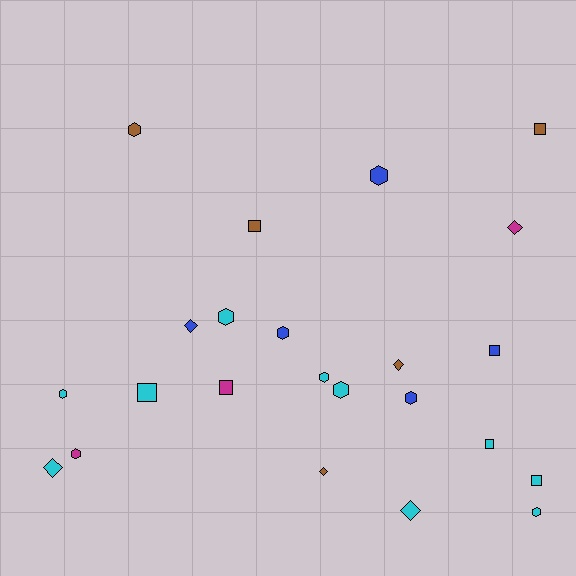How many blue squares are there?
There is 1 blue square.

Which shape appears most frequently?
Hexagon, with 10 objects.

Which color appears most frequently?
Cyan, with 10 objects.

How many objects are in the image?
There are 23 objects.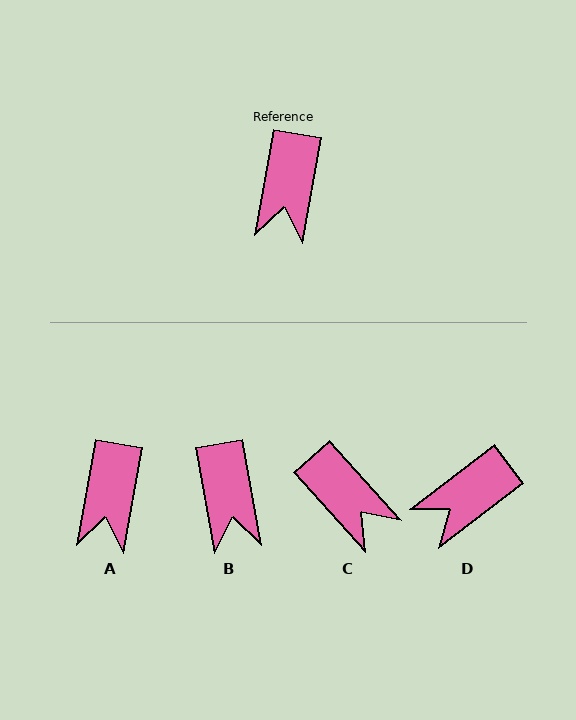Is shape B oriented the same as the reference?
No, it is off by about 20 degrees.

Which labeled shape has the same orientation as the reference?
A.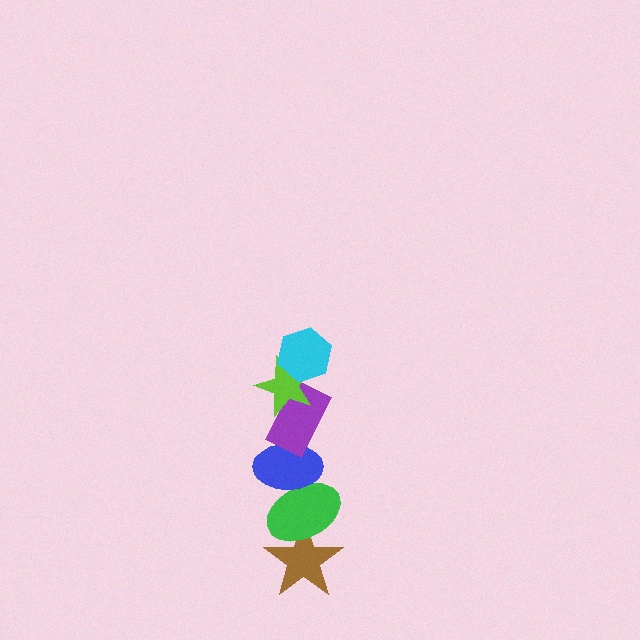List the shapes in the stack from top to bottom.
From top to bottom: the cyan hexagon, the lime star, the purple rectangle, the blue ellipse, the green ellipse, the brown star.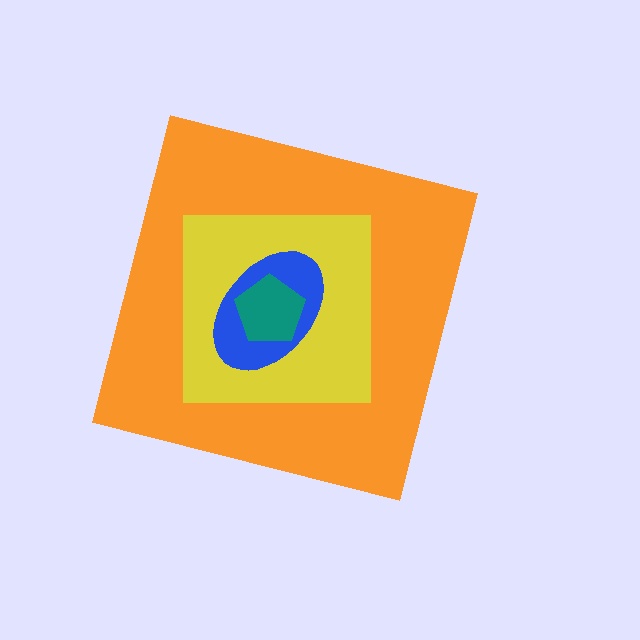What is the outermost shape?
The orange square.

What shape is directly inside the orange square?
The yellow square.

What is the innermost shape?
The teal pentagon.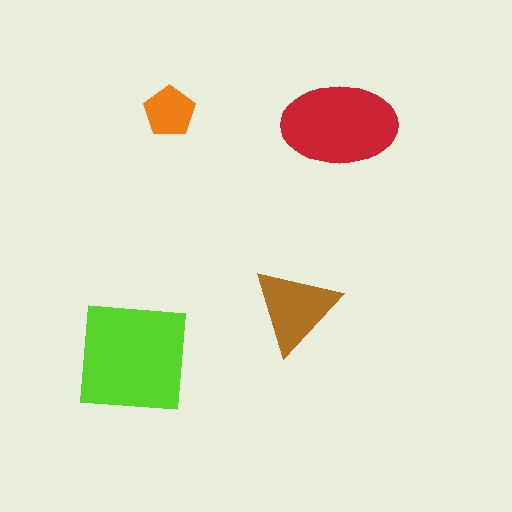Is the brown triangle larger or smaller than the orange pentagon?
Larger.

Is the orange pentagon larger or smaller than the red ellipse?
Smaller.